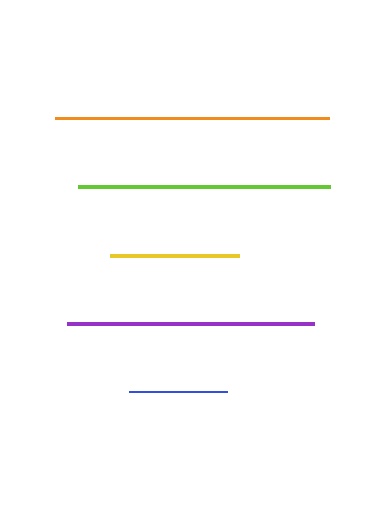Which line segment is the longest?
The orange line is the longest at approximately 274 pixels.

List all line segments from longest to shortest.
From longest to shortest: orange, lime, purple, yellow, blue.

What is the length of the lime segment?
The lime segment is approximately 252 pixels long.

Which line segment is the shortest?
The blue line is the shortest at approximately 98 pixels.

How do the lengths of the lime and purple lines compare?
The lime and purple lines are approximately the same length.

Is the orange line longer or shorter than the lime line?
The orange line is longer than the lime line.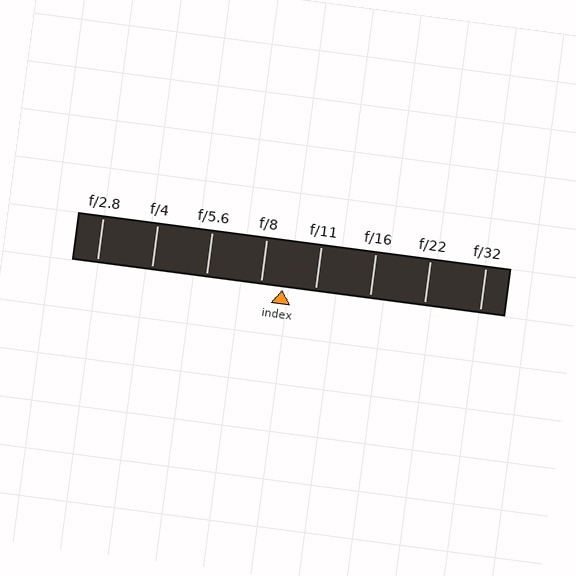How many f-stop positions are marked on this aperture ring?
There are 8 f-stop positions marked.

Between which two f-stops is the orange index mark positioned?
The index mark is between f/8 and f/11.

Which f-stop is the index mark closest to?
The index mark is closest to f/8.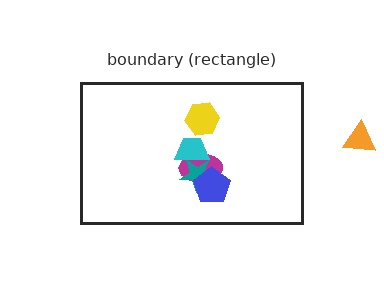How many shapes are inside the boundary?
5 inside, 1 outside.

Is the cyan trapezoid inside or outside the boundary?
Inside.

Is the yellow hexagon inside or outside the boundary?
Inside.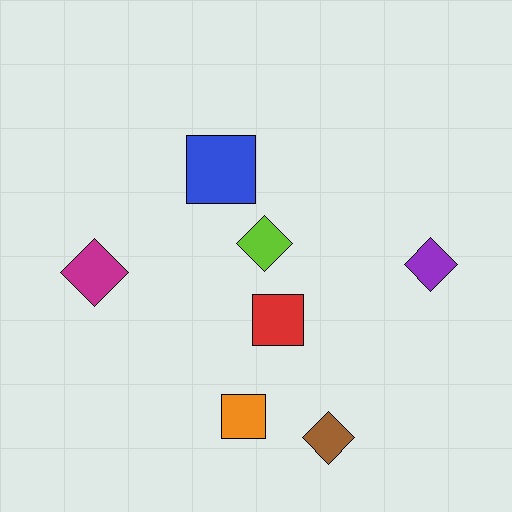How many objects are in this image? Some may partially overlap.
There are 7 objects.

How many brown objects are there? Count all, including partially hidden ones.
There is 1 brown object.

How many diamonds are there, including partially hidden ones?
There are 4 diamonds.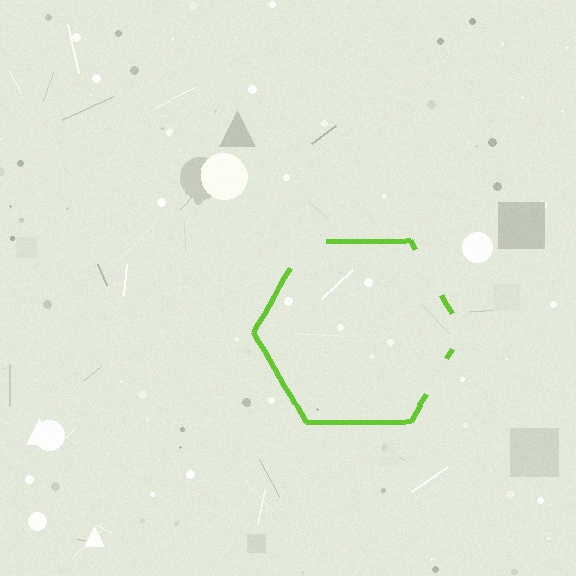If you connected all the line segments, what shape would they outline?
They would outline a hexagon.